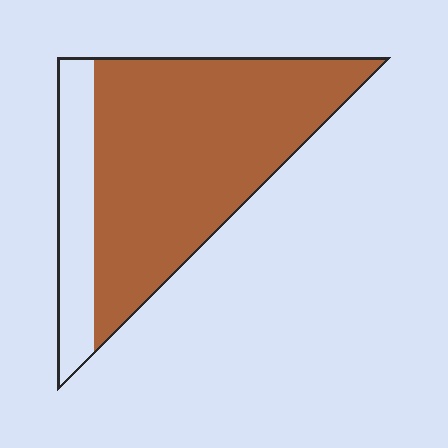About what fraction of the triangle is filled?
About four fifths (4/5).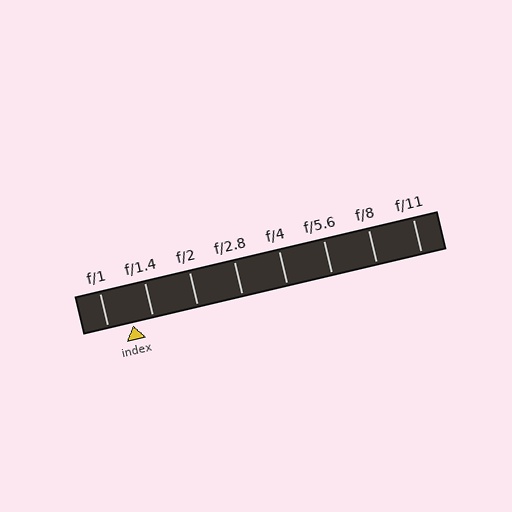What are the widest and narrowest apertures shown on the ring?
The widest aperture shown is f/1 and the narrowest is f/11.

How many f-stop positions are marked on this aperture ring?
There are 8 f-stop positions marked.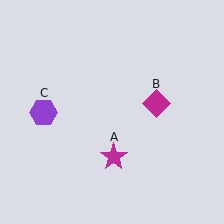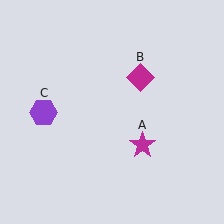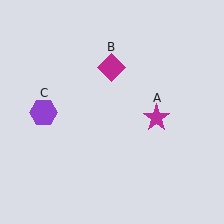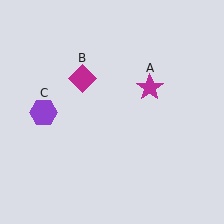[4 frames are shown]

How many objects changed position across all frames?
2 objects changed position: magenta star (object A), magenta diamond (object B).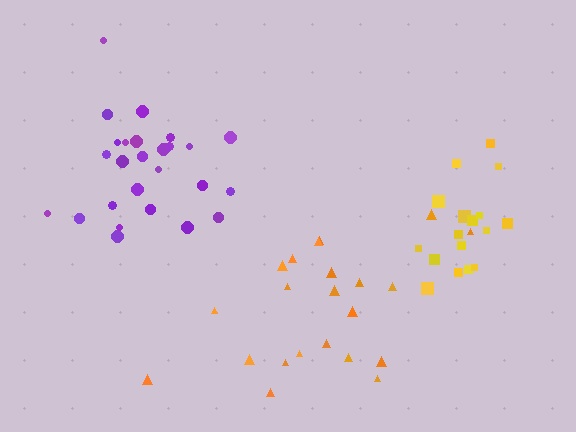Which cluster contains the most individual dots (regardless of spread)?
Purple (26).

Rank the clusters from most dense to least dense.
purple, yellow, orange.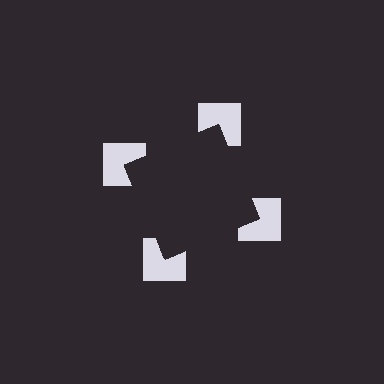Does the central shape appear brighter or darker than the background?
It typically appears slightly darker than the background, even though no actual brightness change is drawn.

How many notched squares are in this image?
There are 4 — one at each vertex of the illusory square.